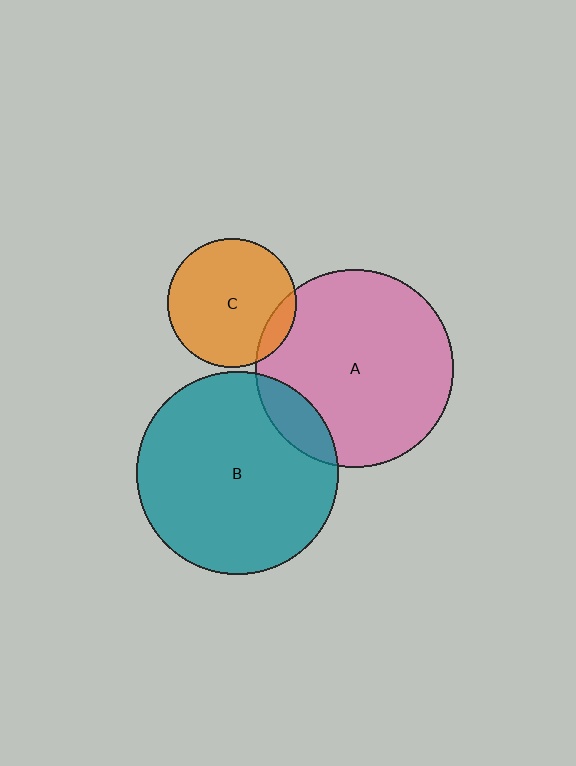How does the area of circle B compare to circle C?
Approximately 2.5 times.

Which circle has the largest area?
Circle B (teal).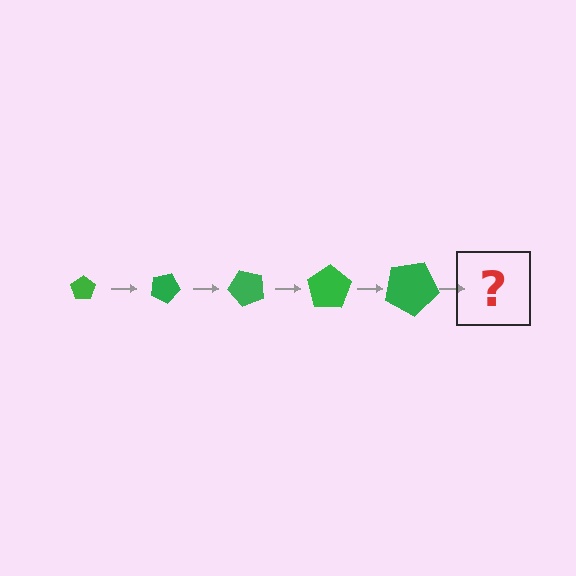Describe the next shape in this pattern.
It should be a pentagon, larger than the previous one and rotated 125 degrees from the start.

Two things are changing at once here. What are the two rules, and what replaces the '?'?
The two rules are that the pentagon grows larger each step and it rotates 25 degrees each step. The '?' should be a pentagon, larger than the previous one and rotated 125 degrees from the start.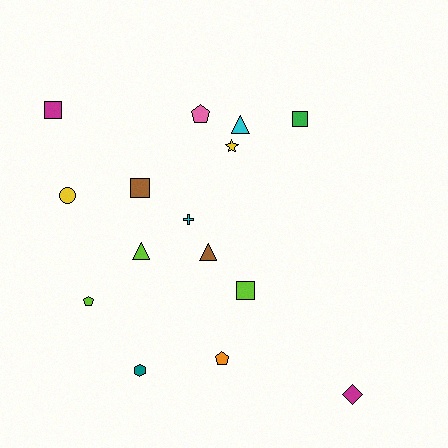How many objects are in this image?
There are 15 objects.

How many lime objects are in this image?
There are 3 lime objects.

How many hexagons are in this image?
There is 1 hexagon.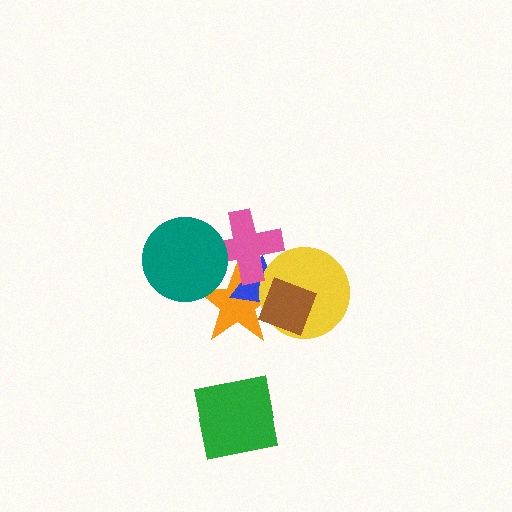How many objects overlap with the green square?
0 objects overlap with the green square.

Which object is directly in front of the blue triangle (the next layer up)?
The yellow circle is directly in front of the blue triangle.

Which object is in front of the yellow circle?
The brown diamond is in front of the yellow circle.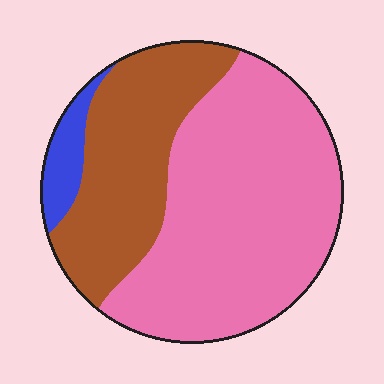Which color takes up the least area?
Blue, at roughly 5%.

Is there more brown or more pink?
Pink.